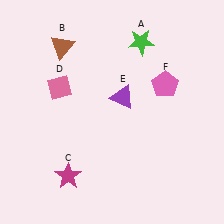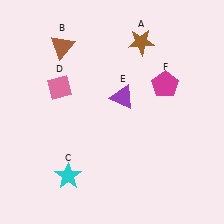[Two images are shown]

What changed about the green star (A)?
In Image 1, A is green. In Image 2, it changed to brown.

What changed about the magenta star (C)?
In Image 1, C is magenta. In Image 2, it changed to cyan.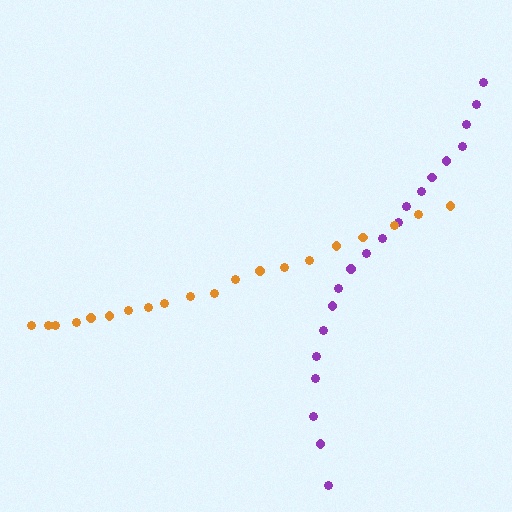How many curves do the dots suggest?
There are 2 distinct paths.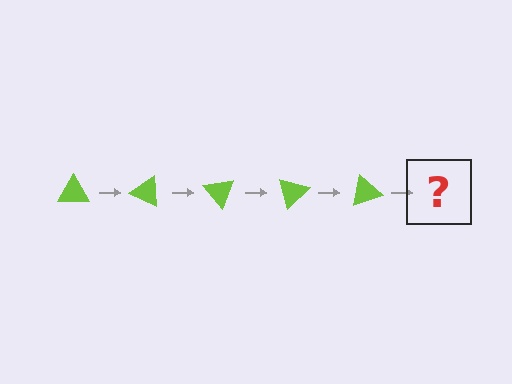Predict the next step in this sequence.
The next step is a lime triangle rotated 125 degrees.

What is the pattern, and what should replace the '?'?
The pattern is that the triangle rotates 25 degrees each step. The '?' should be a lime triangle rotated 125 degrees.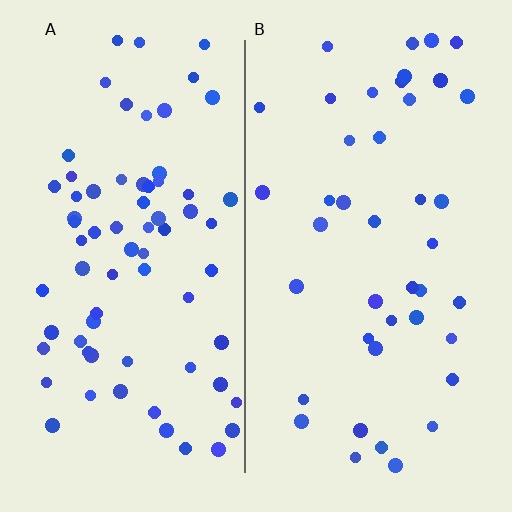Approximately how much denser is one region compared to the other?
Approximately 1.7× — region A over region B.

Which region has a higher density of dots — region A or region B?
A (the left).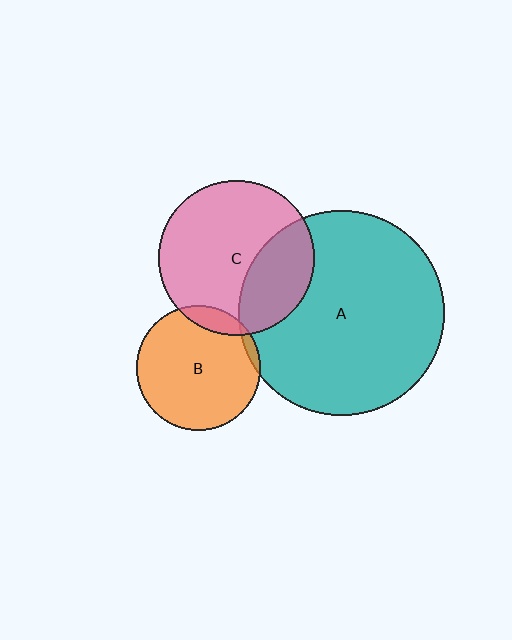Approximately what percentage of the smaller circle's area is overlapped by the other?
Approximately 30%.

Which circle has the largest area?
Circle A (teal).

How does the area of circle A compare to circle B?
Approximately 2.7 times.